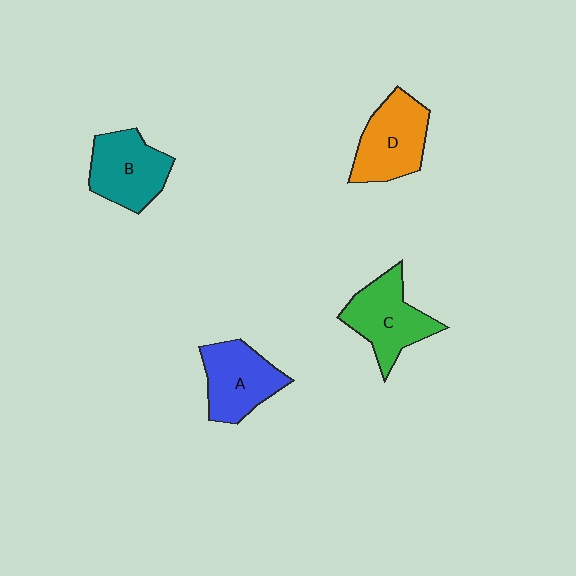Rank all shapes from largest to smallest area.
From largest to smallest: C (green), D (orange), B (teal), A (blue).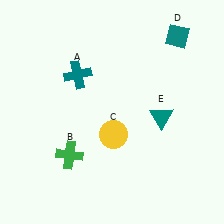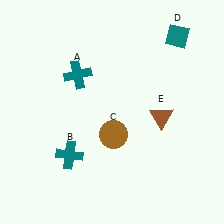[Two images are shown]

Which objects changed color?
B changed from green to teal. C changed from yellow to brown. E changed from teal to brown.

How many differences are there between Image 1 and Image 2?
There are 3 differences between the two images.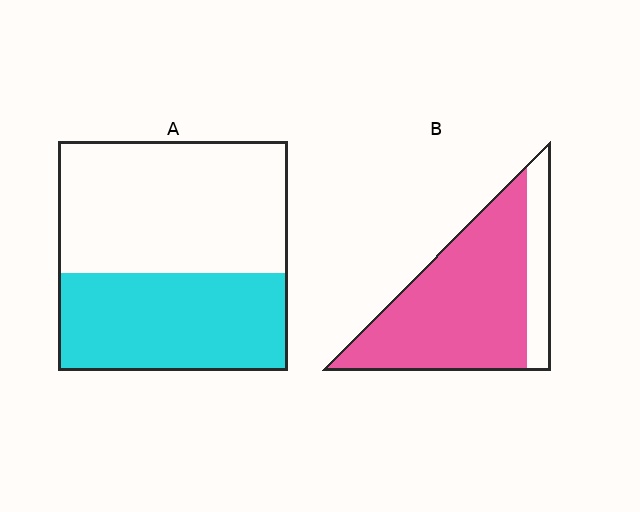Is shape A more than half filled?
No.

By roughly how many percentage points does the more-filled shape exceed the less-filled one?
By roughly 40 percentage points (B over A).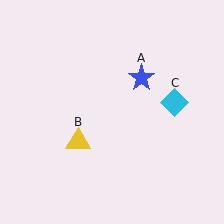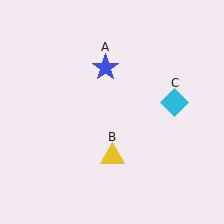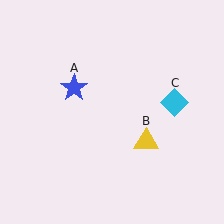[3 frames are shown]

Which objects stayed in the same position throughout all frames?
Cyan diamond (object C) remained stationary.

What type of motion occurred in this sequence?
The blue star (object A), yellow triangle (object B) rotated counterclockwise around the center of the scene.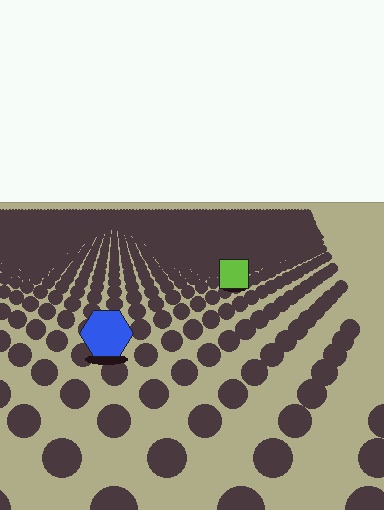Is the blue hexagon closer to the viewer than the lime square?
Yes. The blue hexagon is closer — you can tell from the texture gradient: the ground texture is coarser near it.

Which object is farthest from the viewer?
The lime square is farthest from the viewer. It appears smaller and the ground texture around it is denser.